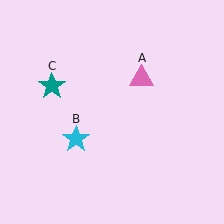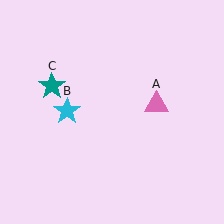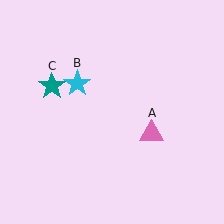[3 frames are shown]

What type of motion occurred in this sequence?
The pink triangle (object A), cyan star (object B) rotated clockwise around the center of the scene.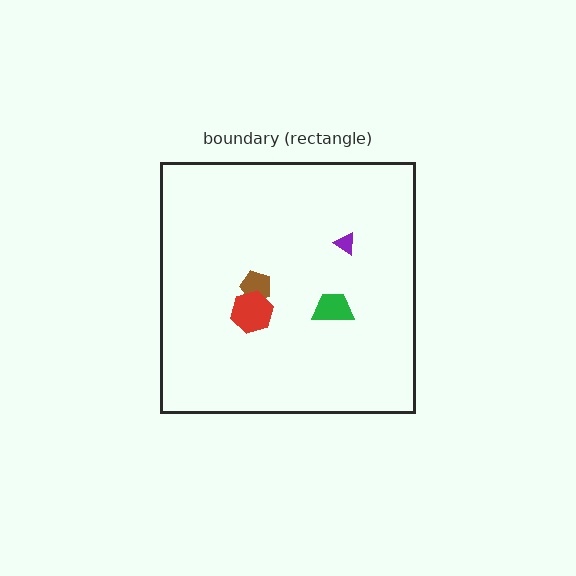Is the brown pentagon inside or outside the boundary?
Inside.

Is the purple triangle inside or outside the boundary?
Inside.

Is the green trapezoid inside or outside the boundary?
Inside.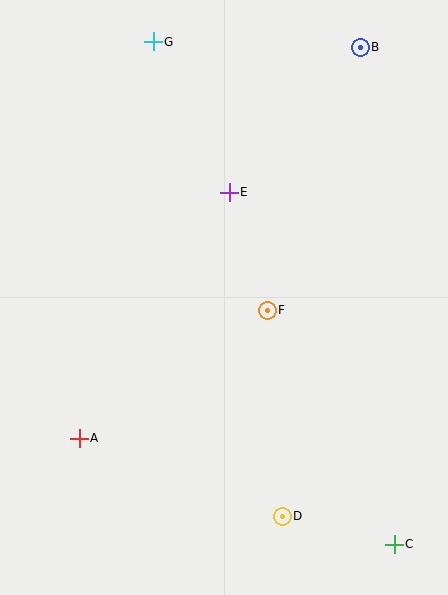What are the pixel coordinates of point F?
Point F is at (267, 310).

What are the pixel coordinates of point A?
Point A is at (79, 438).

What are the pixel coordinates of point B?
Point B is at (360, 47).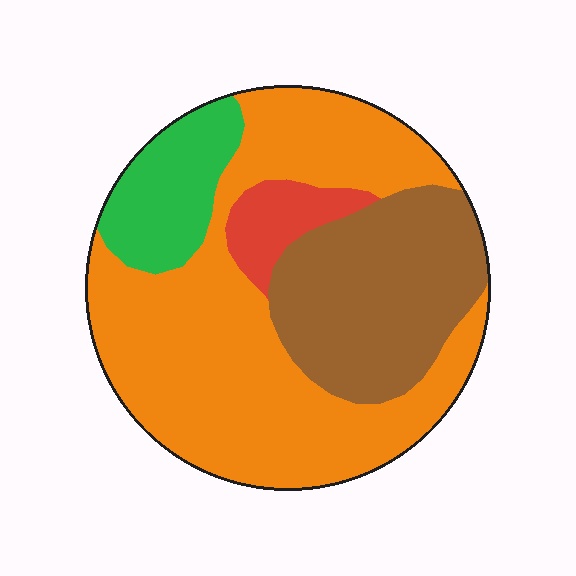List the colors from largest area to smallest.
From largest to smallest: orange, brown, green, red.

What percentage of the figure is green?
Green covers about 10% of the figure.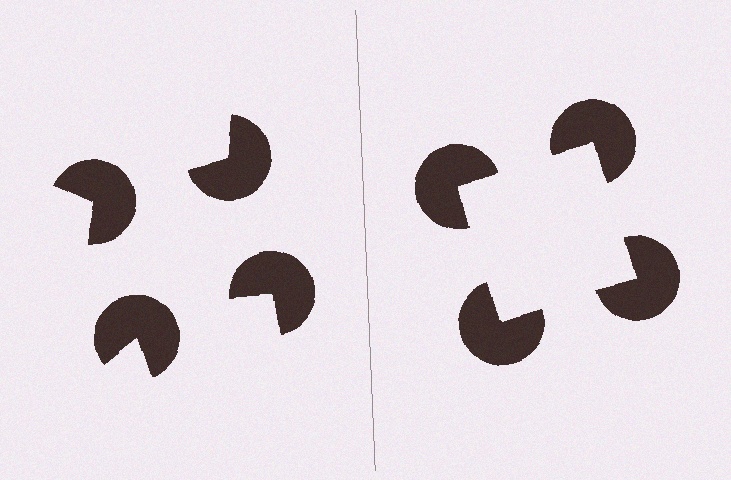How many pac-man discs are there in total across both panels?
8 — 4 on each side.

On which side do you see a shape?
An illusory square appears on the right side. On the left side the wedge cuts are rotated, so no coherent shape forms.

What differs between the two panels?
The pac-man discs are positioned identically on both sides; only the wedge orientations differ. On the right they align to a square; on the left they are misaligned.